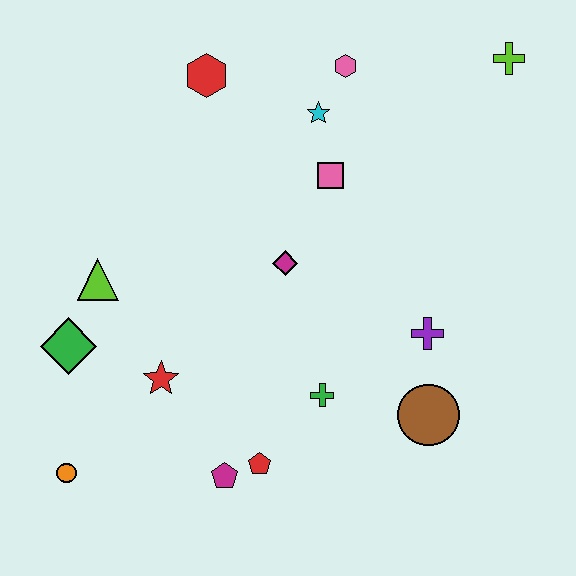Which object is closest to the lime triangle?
The green diamond is closest to the lime triangle.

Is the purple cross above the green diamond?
Yes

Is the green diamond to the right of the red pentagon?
No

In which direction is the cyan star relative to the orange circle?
The cyan star is above the orange circle.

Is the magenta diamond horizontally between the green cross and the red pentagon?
Yes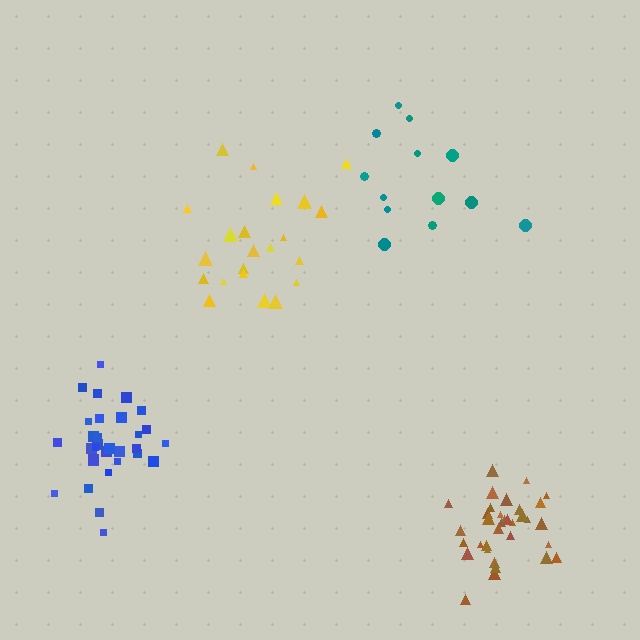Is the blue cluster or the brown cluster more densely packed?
Brown.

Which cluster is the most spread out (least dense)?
Teal.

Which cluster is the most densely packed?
Brown.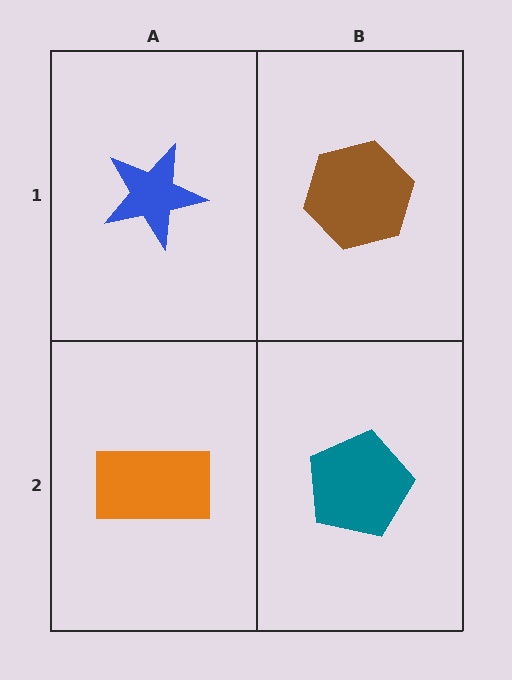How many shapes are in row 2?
2 shapes.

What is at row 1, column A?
A blue star.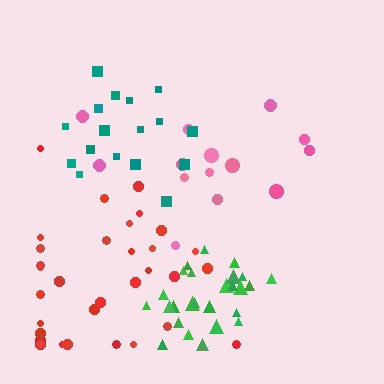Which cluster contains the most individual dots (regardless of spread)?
Red (33).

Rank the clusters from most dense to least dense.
green, teal, red, pink.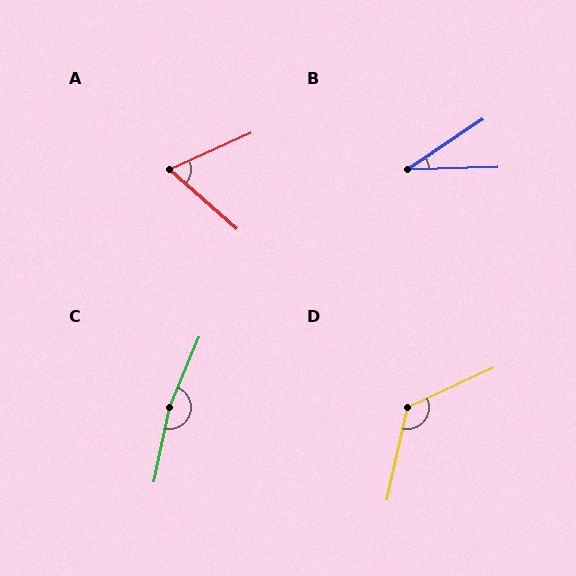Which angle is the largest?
C, at approximately 169 degrees.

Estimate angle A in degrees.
Approximately 65 degrees.